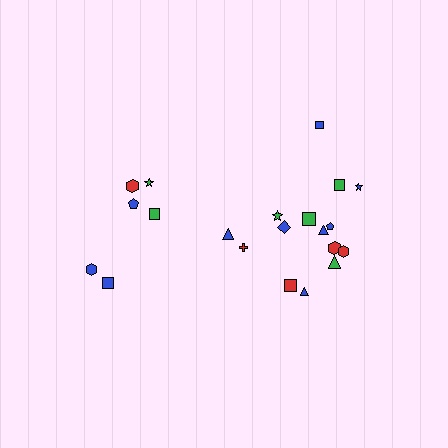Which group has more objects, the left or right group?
The right group.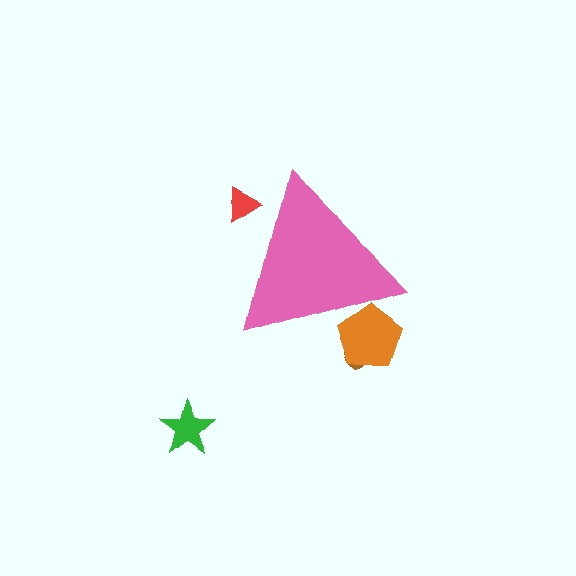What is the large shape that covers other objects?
A pink triangle.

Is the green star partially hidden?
No, the green star is fully visible.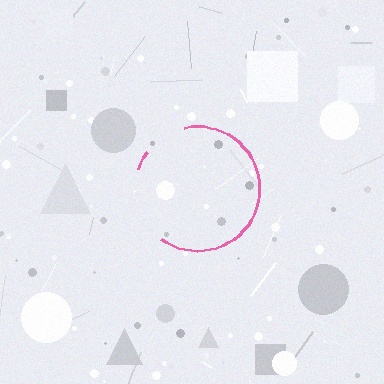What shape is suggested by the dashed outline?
The dashed outline suggests a circle.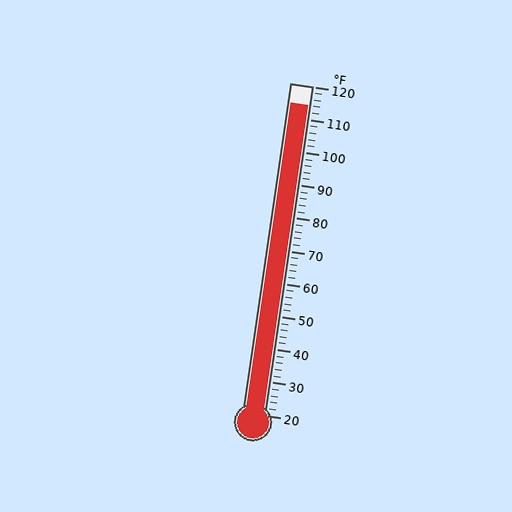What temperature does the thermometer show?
The thermometer shows approximately 114°F.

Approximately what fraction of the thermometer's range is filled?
The thermometer is filled to approximately 95% of its range.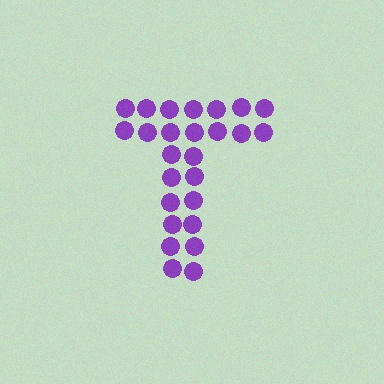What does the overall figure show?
The overall figure shows the letter T.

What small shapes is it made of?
It is made of small circles.